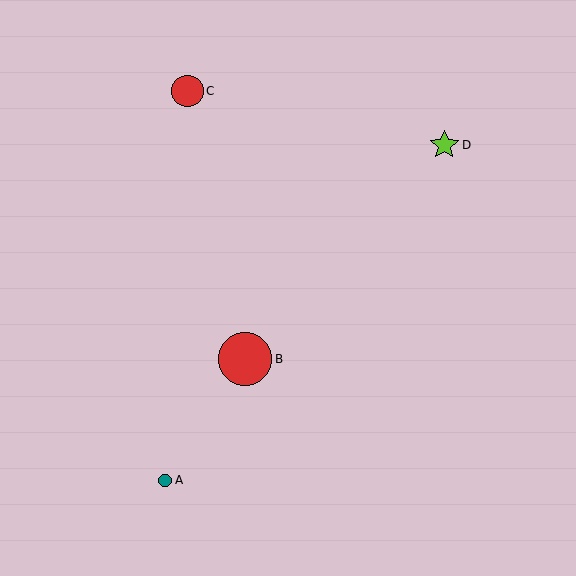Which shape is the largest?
The red circle (labeled B) is the largest.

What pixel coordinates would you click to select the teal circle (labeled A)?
Click at (165, 480) to select the teal circle A.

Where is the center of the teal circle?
The center of the teal circle is at (165, 480).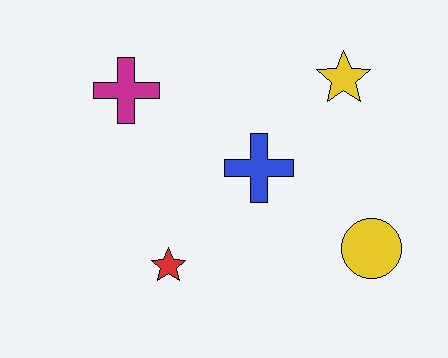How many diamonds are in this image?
There are no diamonds.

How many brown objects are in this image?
There are no brown objects.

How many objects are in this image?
There are 5 objects.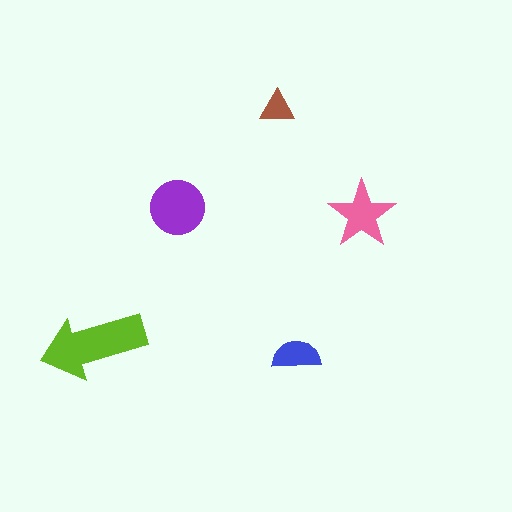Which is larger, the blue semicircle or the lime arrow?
The lime arrow.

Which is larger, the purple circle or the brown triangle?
The purple circle.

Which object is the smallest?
The brown triangle.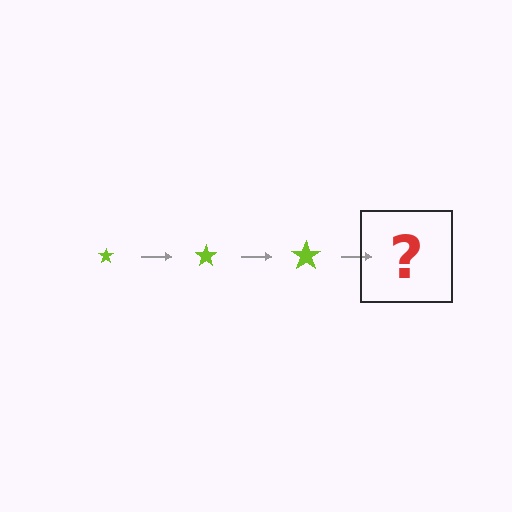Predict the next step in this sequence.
The next step is a lime star, larger than the previous one.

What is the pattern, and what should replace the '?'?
The pattern is that the star gets progressively larger each step. The '?' should be a lime star, larger than the previous one.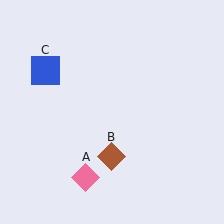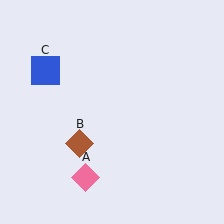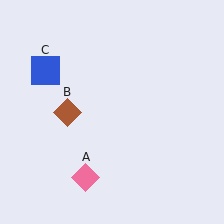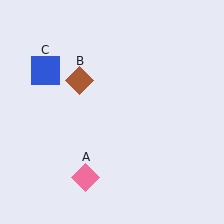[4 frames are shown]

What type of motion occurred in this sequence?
The brown diamond (object B) rotated clockwise around the center of the scene.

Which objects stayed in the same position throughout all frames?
Pink diamond (object A) and blue square (object C) remained stationary.